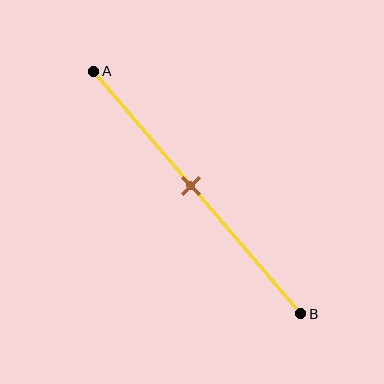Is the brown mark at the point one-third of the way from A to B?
No, the mark is at about 45% from A, not at the 33% one-third point.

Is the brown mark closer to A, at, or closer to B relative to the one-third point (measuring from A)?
The brown mark is closer to point B than the one-third point of segment AB.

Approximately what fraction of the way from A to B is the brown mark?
The brown mark is approximately 45% of the way from A to B.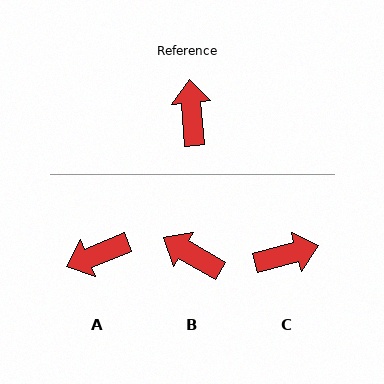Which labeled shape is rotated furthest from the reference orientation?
A, about 107 degrees away.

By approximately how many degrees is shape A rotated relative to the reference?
Approximately 107 degrees counter-clockwise.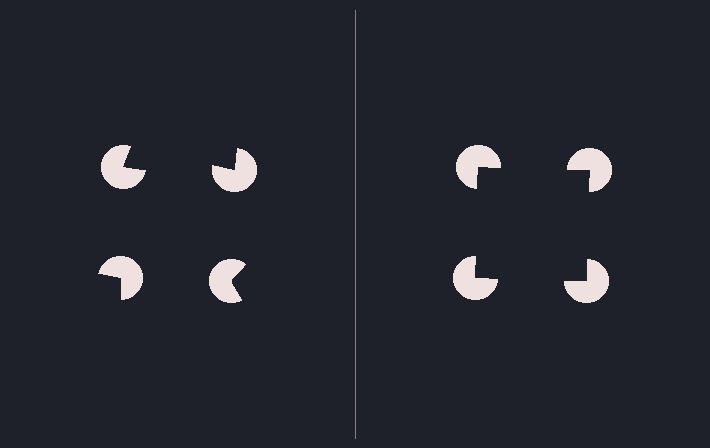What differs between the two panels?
The pac-man discs are positioned identically on both sides; only the wedge orientations differ. On the right they align to a square; on the left they are misaligned.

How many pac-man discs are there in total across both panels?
8 — 4 on each side.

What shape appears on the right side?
An illusory square.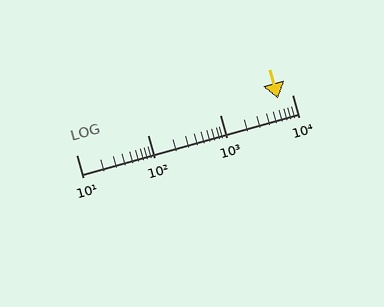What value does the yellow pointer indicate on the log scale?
The pointer indicates approximately 6400.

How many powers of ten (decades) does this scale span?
The scale spans 3 decades, from 10 to 10000.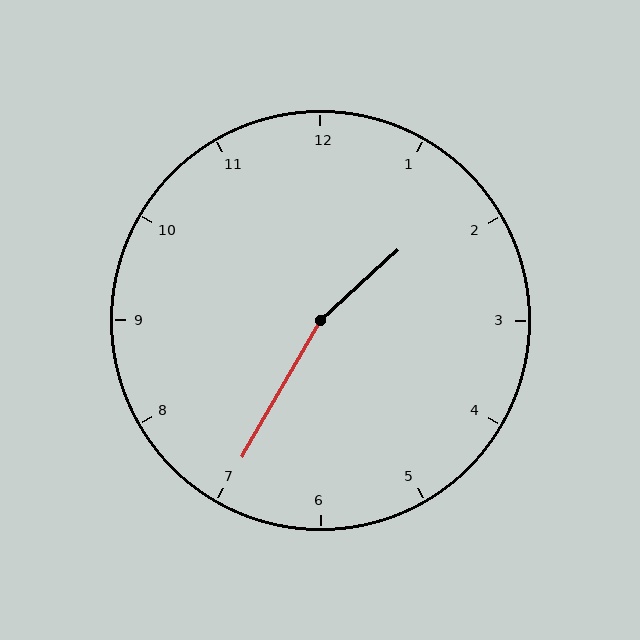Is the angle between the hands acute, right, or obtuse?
It is obtuse.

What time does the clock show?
1:35.